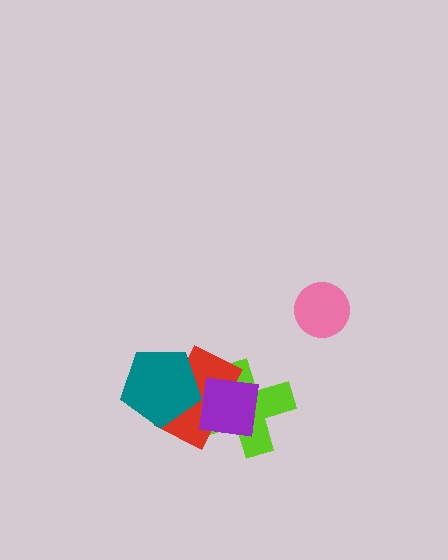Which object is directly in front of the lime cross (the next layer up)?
The red rectangle is directly in front of the lime cross.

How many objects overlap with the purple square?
3 objects overlap with the purple square.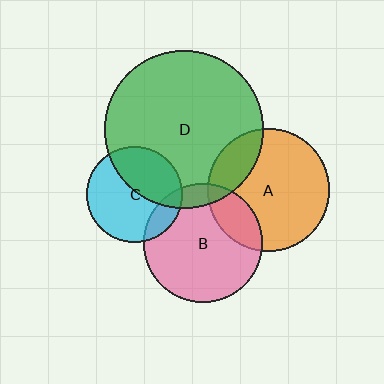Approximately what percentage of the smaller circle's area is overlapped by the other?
Approximately 10%.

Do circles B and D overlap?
Yes.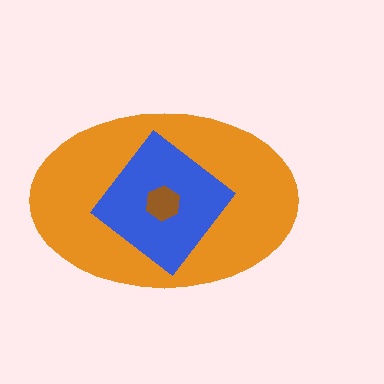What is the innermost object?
The brown hexagon.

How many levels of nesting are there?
3.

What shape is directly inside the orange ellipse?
The blue diamond.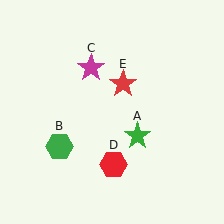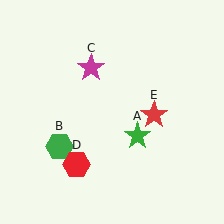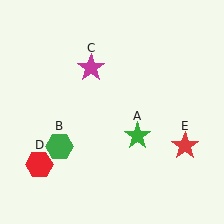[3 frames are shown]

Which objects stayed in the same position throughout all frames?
Green star (object A) and green hexagon (object B) and magenta star (object C) remained stationary.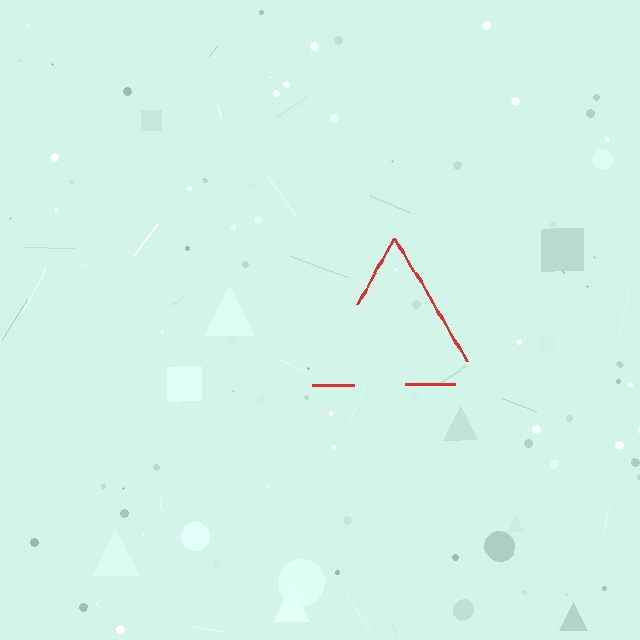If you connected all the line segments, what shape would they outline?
They would outline a triangle.